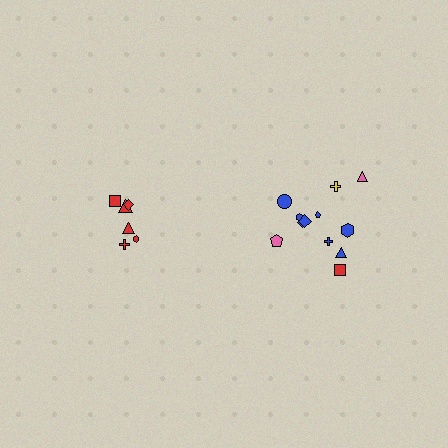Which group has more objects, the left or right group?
The right group.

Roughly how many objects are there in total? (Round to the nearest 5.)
Roughly 20 objects in total.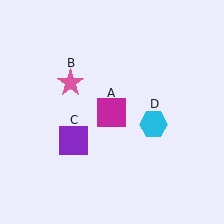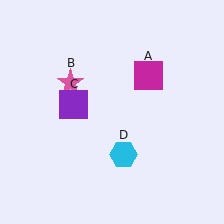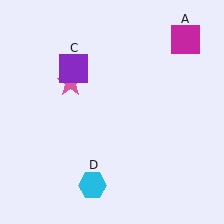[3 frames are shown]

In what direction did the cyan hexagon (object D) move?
The cyan hexagon (object D) moved down and to the left.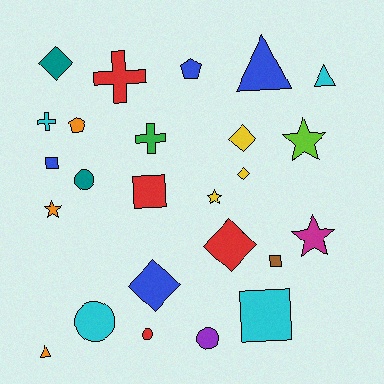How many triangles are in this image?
There are 3 triangles.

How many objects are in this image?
There are 25 objects.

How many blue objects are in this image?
There are 4 blue objects.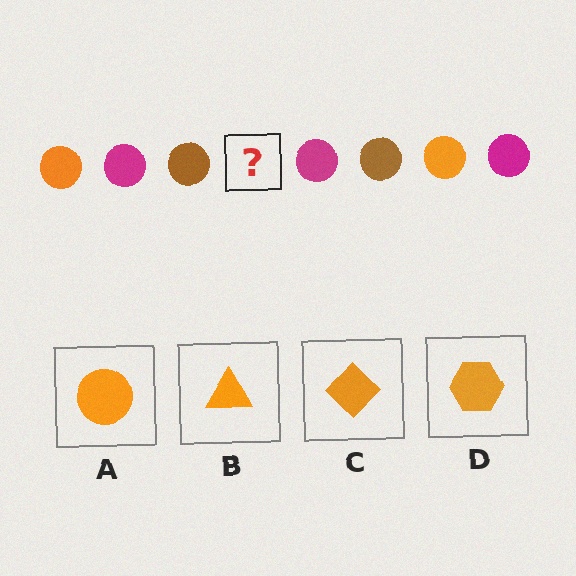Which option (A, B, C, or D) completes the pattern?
A.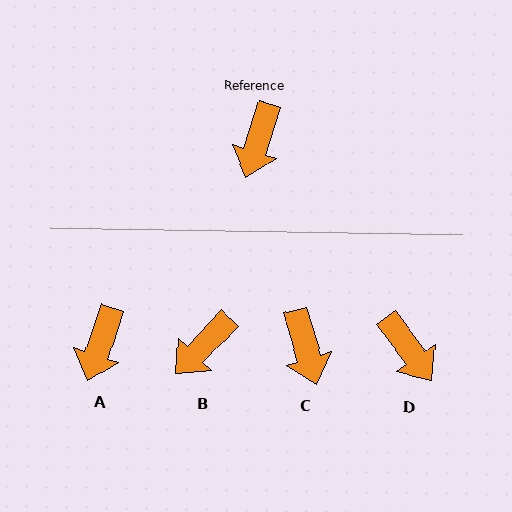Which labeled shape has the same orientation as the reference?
A.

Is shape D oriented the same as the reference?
No, it is off by about 55 degrees.